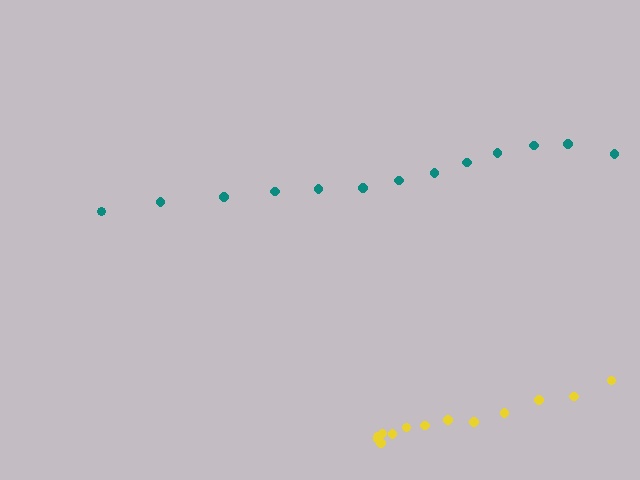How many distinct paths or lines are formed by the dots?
There are 2 distinct paths.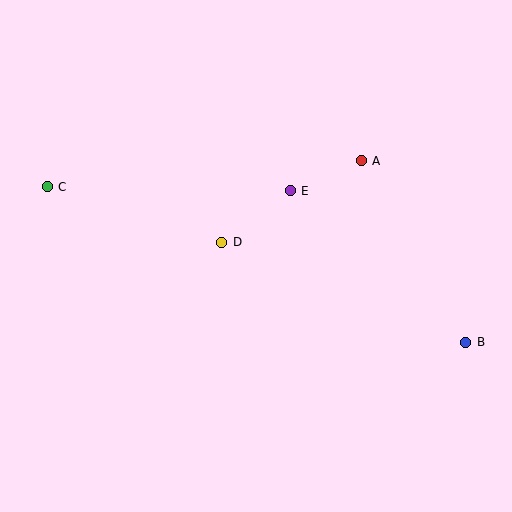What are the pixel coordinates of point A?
Point A is at (361, 161).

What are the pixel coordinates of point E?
Point E is at (290, 191).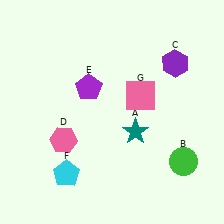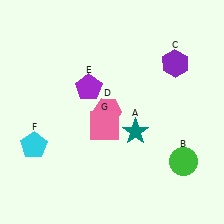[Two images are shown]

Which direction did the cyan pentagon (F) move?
The cyan pentagon (F) moved left.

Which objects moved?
The objects that moved are: the pink hexagon (D), the cyan pentagon (F), the pink square (G).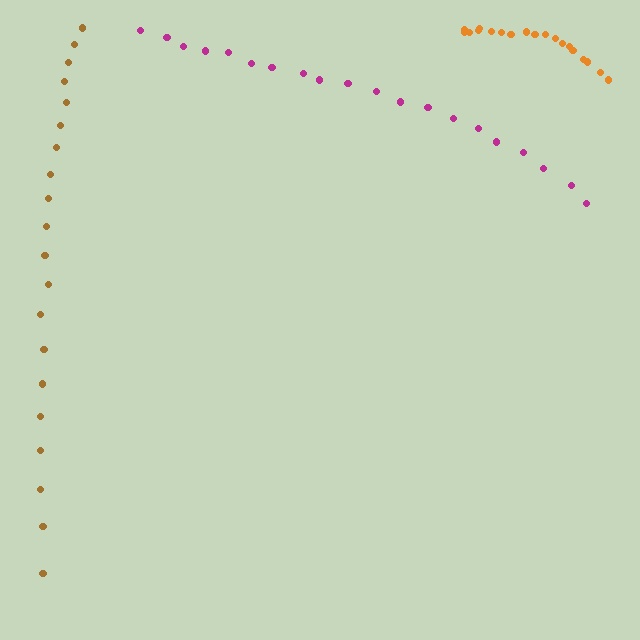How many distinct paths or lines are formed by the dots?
There are 3 distinct paths.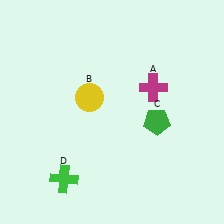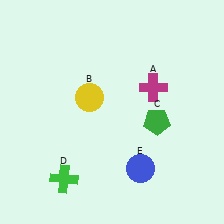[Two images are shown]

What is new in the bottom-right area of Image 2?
A blue circle (E) was added in the bottom-right area of Image 2.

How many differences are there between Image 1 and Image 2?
There is 1 difference between the two images.